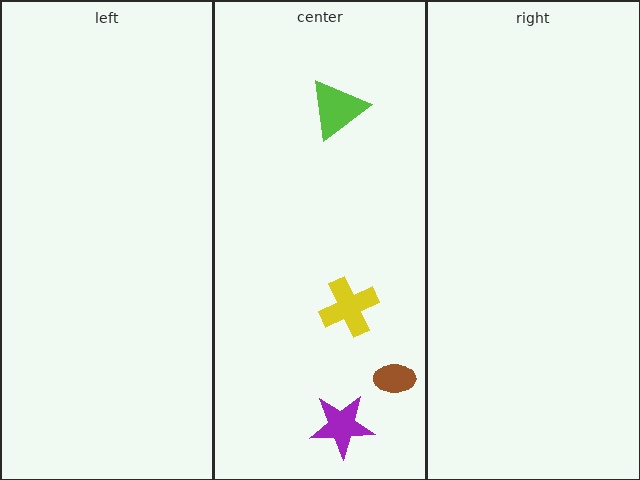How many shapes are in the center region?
4.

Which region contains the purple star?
The center region.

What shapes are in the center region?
The brown ellipse, the yellow cross, the purple star, the lime triangle.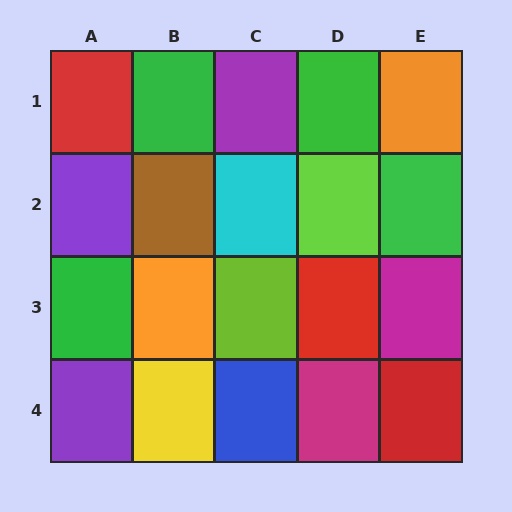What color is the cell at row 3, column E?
Magenta.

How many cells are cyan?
1 cell is cyan.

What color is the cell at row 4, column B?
Yellow.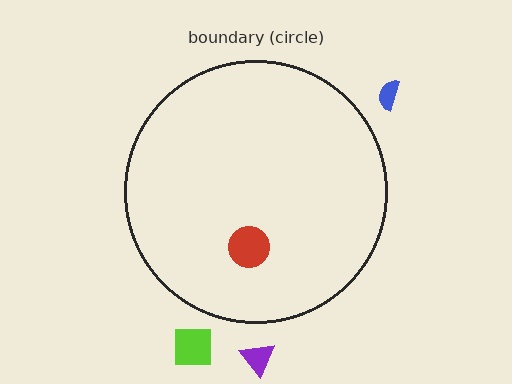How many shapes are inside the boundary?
1 inside, 3 outside.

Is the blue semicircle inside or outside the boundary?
Outside.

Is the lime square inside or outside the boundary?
Outside.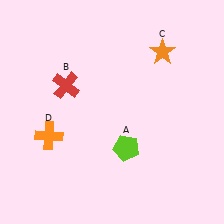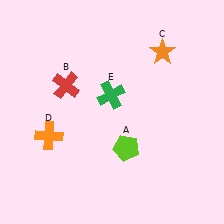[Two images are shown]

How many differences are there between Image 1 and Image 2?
There is 1 difference between the two images.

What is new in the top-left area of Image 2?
A green cross (E) was added in the top-left area of Image 2.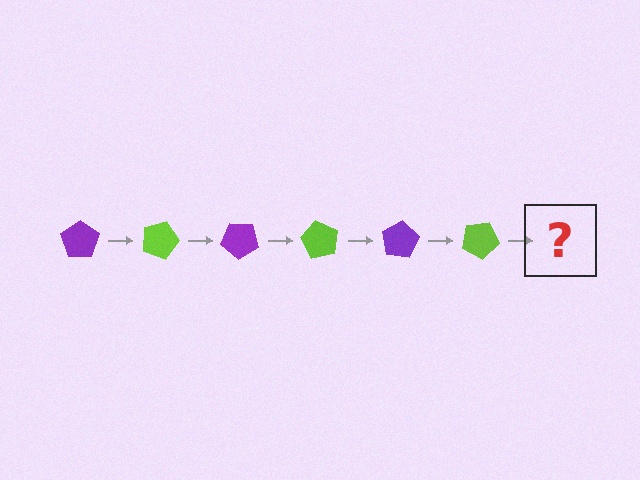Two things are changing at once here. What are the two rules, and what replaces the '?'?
The two rules are that it rotates 20 degrees each step and the color cycles through purple and lime. The '?' should be a purple pentagon, rotated 120 degrees from the start.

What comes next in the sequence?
The next element should be a purple pentagon, rotated 120 degrees from the start.